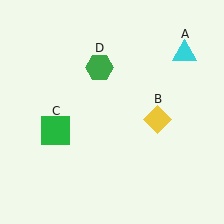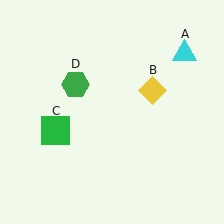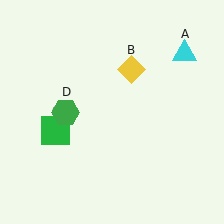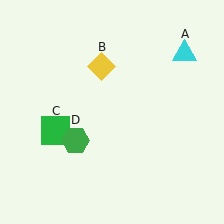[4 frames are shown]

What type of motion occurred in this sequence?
The yellow diamond (object B), green hexagon (object D) rotated counterclockwise around the center of the scene.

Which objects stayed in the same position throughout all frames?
Cyan triangle (object A) and green square (object C) remained stationary.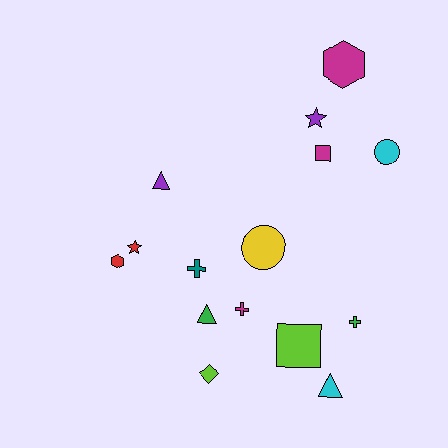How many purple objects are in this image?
There are 2 purple objects.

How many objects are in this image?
There are 15 objects.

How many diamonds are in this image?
There is 1 diamond.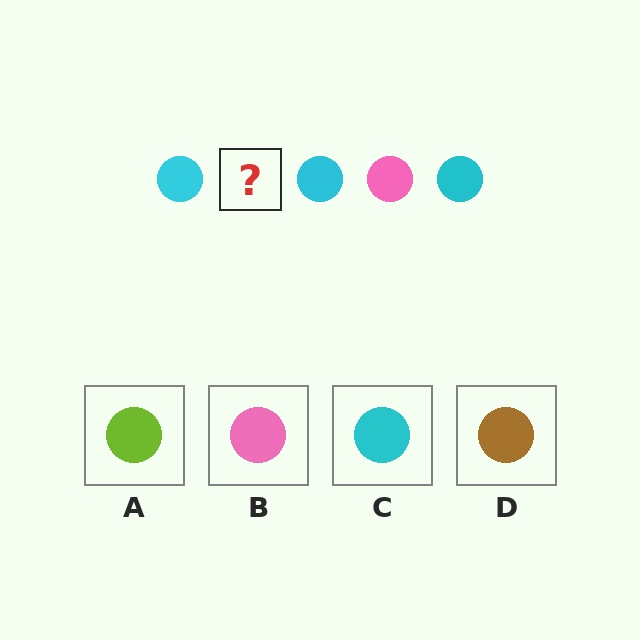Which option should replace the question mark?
Option B.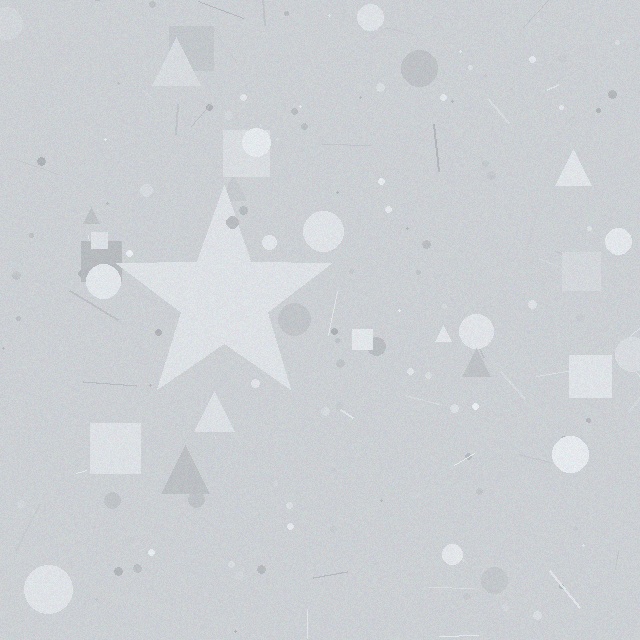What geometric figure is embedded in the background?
A star is embedded in the background.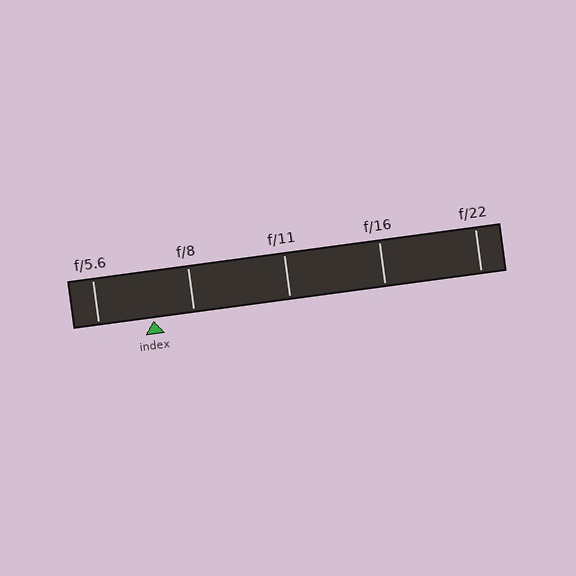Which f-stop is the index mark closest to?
The index mark is closest to f/8.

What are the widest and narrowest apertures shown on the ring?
The widest aperture shown is f/5.6 and the narrowest is f/22.